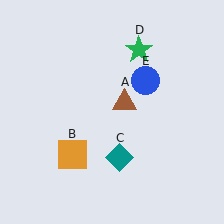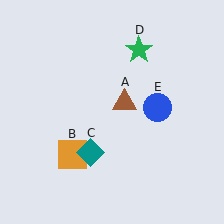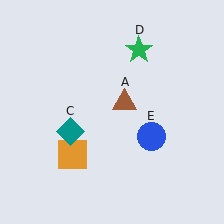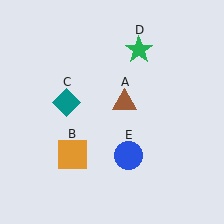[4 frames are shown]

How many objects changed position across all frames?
2 objects changed position: teal diamond (object C), blue circle (object E).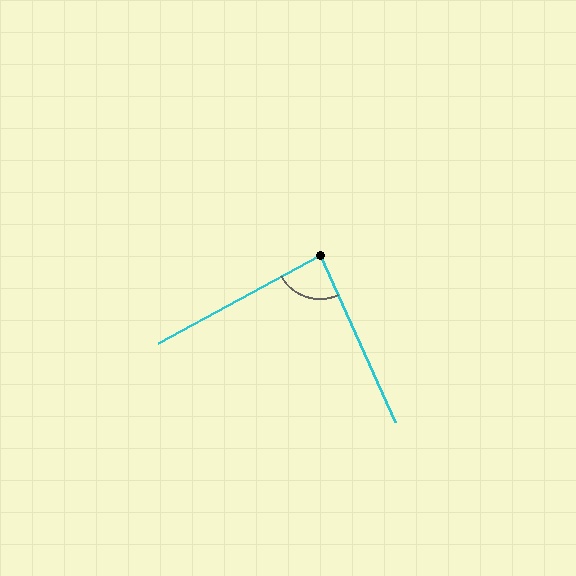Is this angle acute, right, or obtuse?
It is approximately a right angle.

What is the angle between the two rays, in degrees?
Approximately 86 degrees.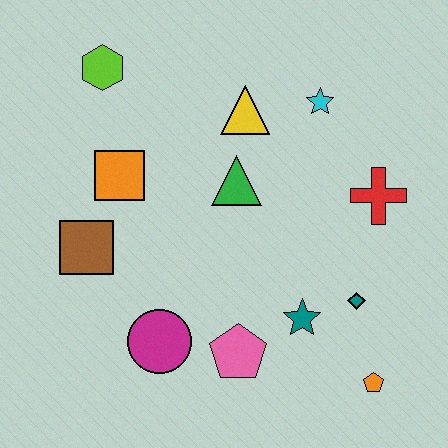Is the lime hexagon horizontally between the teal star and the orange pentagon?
No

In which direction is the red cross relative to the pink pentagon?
The red cross is above the pink pentagon.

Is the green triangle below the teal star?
No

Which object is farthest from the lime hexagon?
The orange pentagon is farthest from the lime hexagon.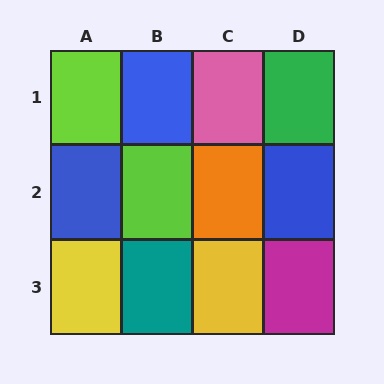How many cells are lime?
2 cells are lime.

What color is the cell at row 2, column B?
Lime.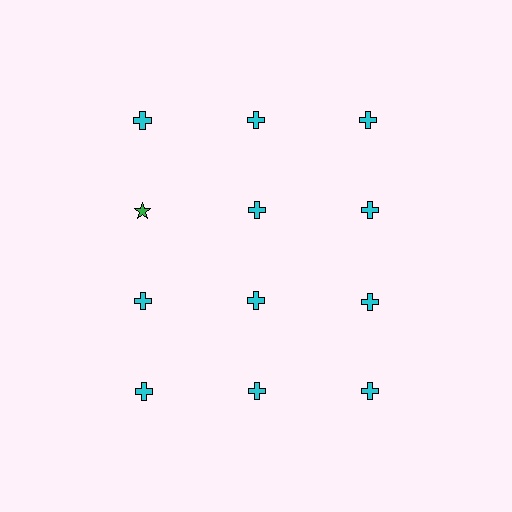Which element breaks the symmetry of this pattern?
The green star in the second row, leftmost column breaks the symmetry. All other shapes are cyan crosses.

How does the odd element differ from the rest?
It differs in both color (green instead of cyan) and shape (star instead of cross).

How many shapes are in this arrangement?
There are 12 shapes arranged in a grid pattern.